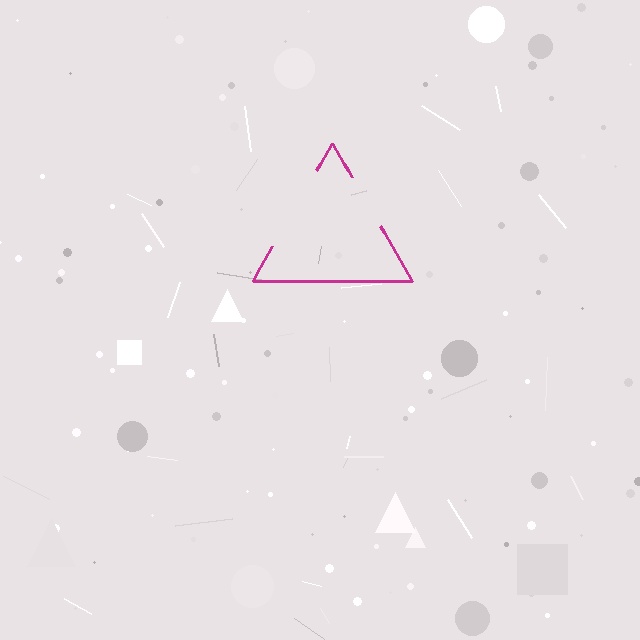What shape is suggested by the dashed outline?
The dashed outline suggests a triangle.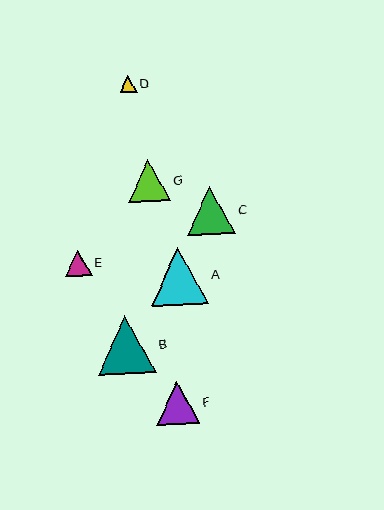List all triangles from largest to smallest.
From largest to smallest: B, A, C, F, G, E, D.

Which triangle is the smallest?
Triangle D is the smallest with a size of approximately 17 pixels.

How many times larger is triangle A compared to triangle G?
Triangle A is approximately 1.4 times the size of triangle G.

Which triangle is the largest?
Triangle B is the largest with a size of approximately 58 pixels.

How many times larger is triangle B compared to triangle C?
Triangle B is approximately 1.2 times the size of triangle C.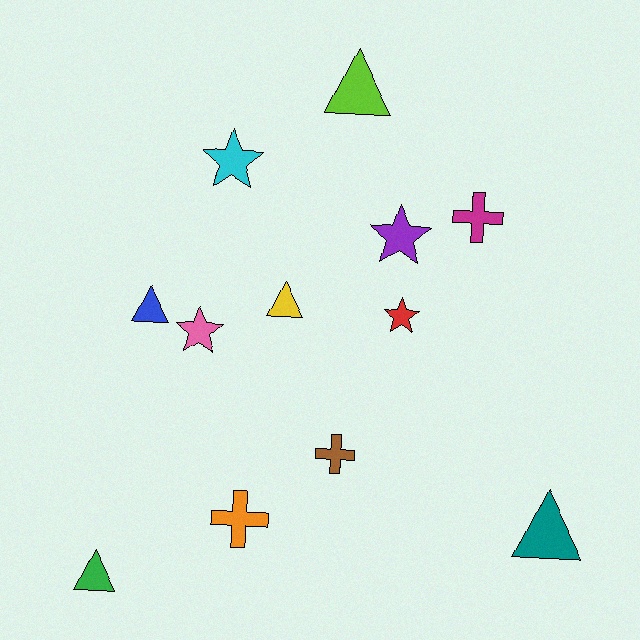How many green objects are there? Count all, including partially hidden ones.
There is 1 green object.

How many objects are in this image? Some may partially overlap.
There are 12 objects.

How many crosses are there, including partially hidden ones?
There are 3 crosses.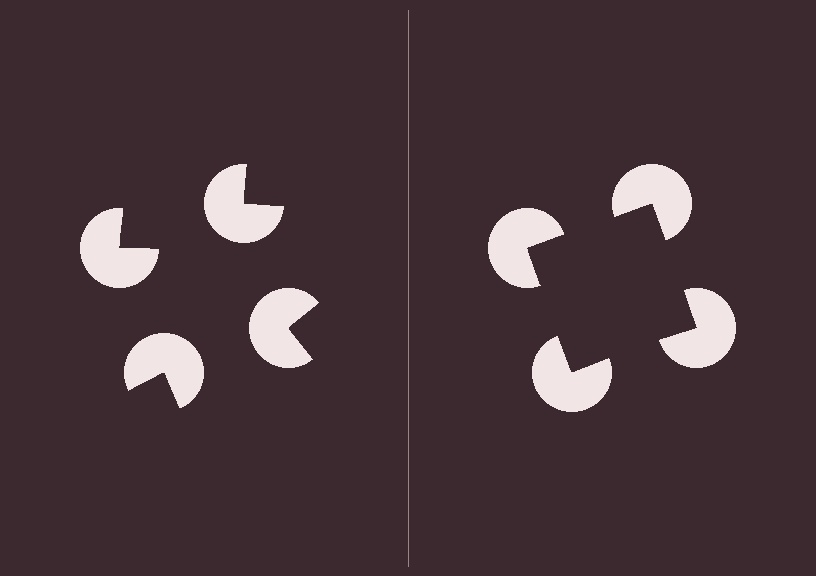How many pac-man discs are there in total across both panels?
8 — 4 on each side.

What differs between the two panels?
The pac-man discs are positioned identically on both sides; only the wedge orientations differ. On the right they align to a square; on the left they are misaligned.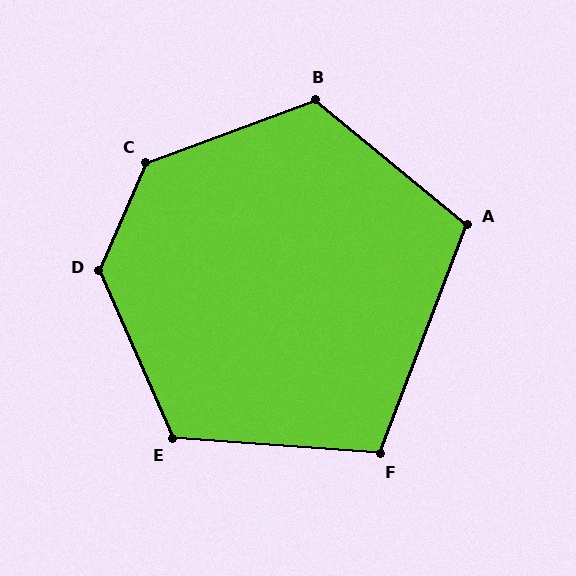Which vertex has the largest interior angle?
C, at approximately 134 degrees.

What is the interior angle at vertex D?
Approximately 133 degrees (obtuse).